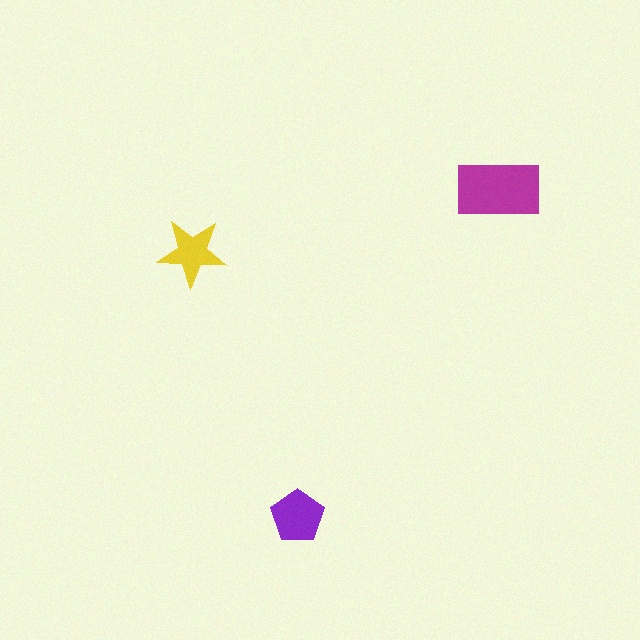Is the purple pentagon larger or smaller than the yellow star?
Larger.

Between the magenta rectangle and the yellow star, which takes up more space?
The magenta rectangle.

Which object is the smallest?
The yellow star.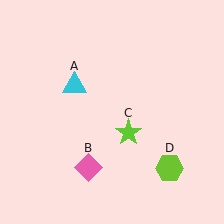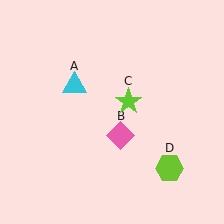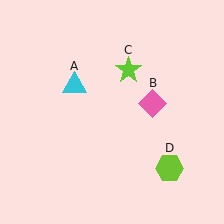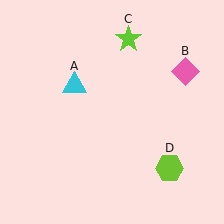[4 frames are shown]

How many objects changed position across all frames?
2 objects changed position: pink diamond (object B), lime star (object C).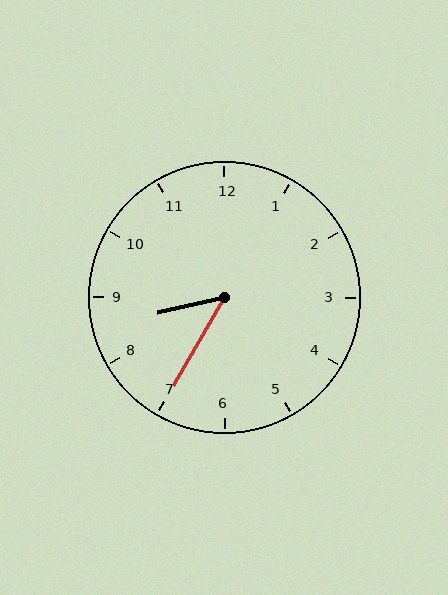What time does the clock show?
8:35.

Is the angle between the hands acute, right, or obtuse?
It is acute.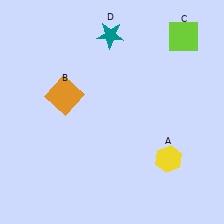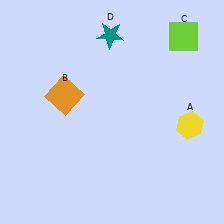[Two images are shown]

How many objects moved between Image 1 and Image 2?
1 object moved between the two images.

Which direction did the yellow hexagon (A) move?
The yellow hexagon (A) moved up.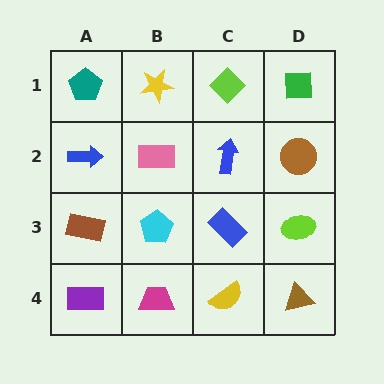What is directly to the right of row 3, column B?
A blue rectangle.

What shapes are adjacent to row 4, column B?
A cyan pentagon (row 3, column B), a purple rectangle (row 4, column A), a yellow semicircle (row 4, column C).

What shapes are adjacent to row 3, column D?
A brown circle (row 2, column D), a brown triangle (row 4, column D), a blue rectangle (row 3, column C).